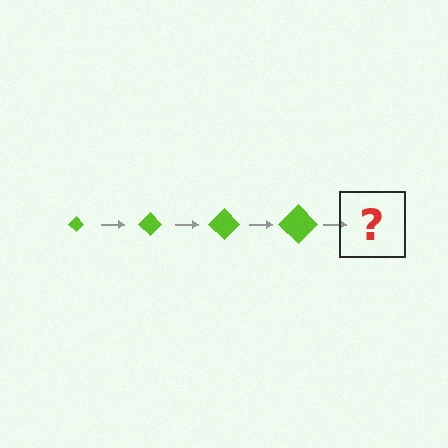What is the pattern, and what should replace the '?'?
The pattern is that the diamond gets progressively larger each step. The '?' should be a lime diamond, larger than the previous one.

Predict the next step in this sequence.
The next step is a lime diamond, larger than the previous one.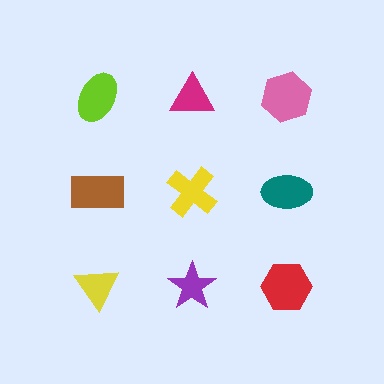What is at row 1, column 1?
A lime ellipse.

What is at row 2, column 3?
A teal ellipse.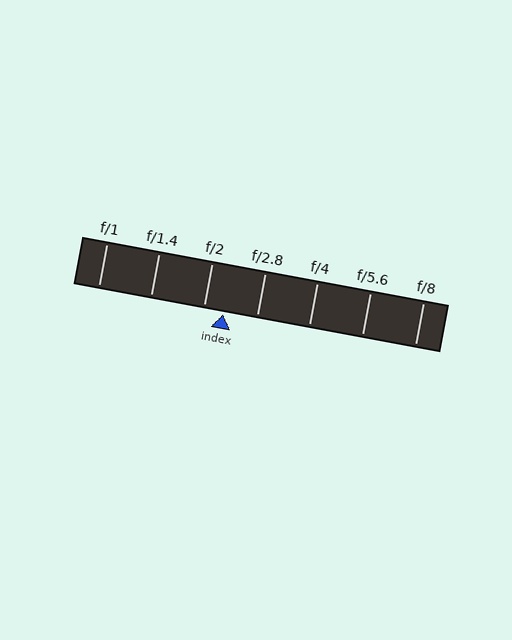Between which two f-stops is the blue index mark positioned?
The index mark is between f/2 and f/2.8.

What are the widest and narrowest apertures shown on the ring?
The widest aperture shown is f/1 and the narrowest is f/8.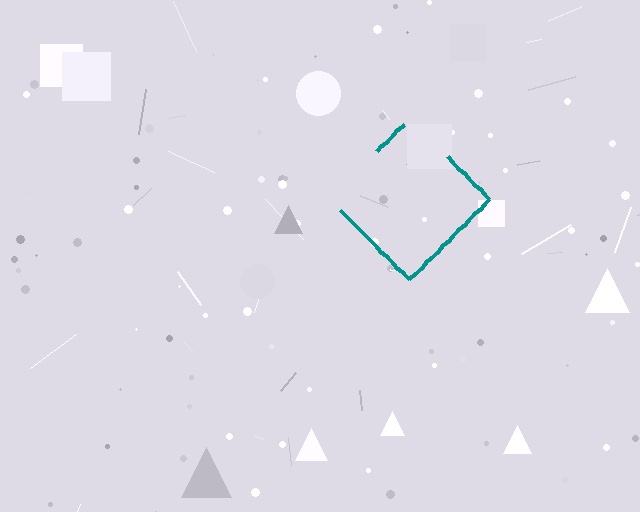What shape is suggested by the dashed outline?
The dashed outline suggests a diamond.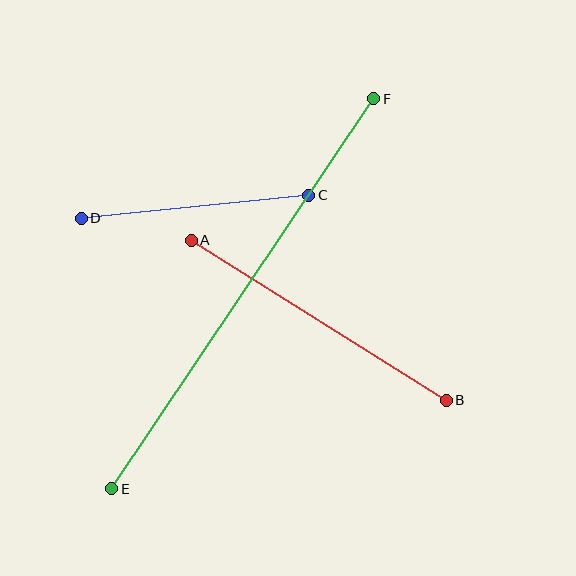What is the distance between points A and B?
The distance is approximately 301 pixels.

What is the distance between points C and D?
The distance is approximately 229 pixels.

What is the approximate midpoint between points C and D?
The midpoint is at approximately (195, 207) pixels.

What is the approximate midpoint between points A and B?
The midpoint is at approximately (319, 320) pixels.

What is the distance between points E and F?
The distance is approximately 470 pixels.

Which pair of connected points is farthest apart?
Points E and F are farthest apart.